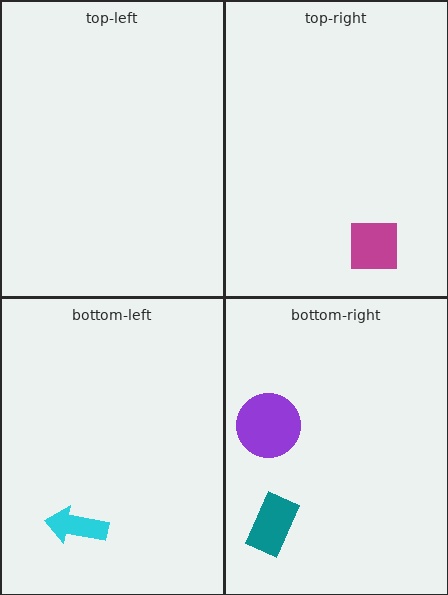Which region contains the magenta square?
The top-right region.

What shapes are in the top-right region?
The magenta square.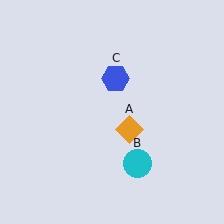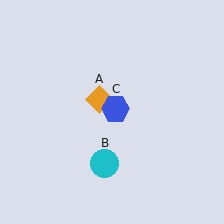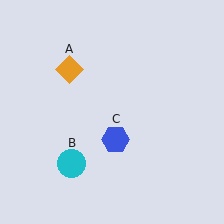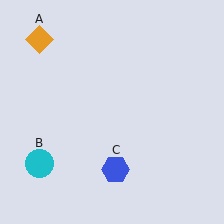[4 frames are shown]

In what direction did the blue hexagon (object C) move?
The blue hexagon (object C) moved down.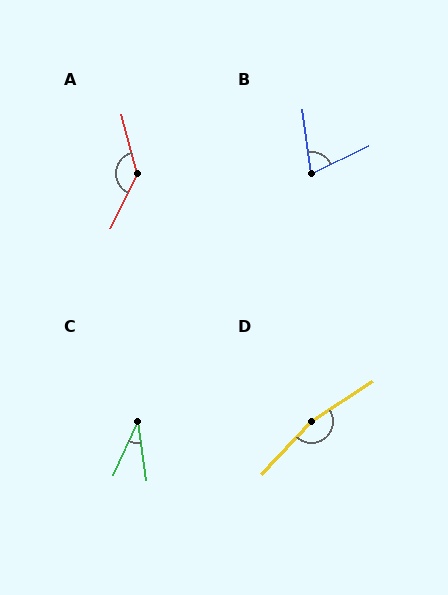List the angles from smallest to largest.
C (32°), B (71°), A (139°), D (166°).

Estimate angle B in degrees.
Approximately 71 degrees.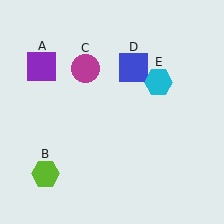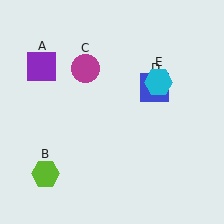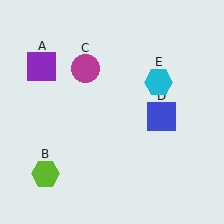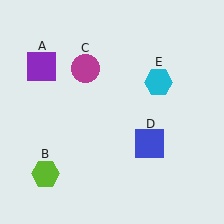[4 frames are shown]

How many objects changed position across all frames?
1 object changed position: blue square (object D).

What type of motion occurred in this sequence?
The blue square (object D) rotated clockwise around the center of the scene.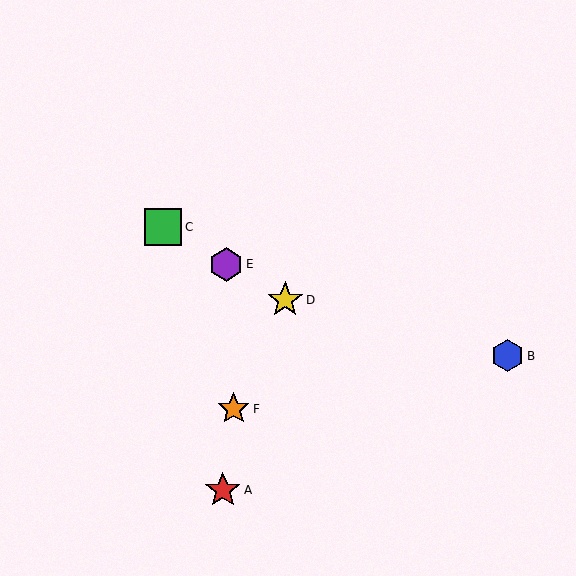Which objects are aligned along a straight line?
Objects C, D, E are aligned along a straight line.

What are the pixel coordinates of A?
Object A is at (223, 490).